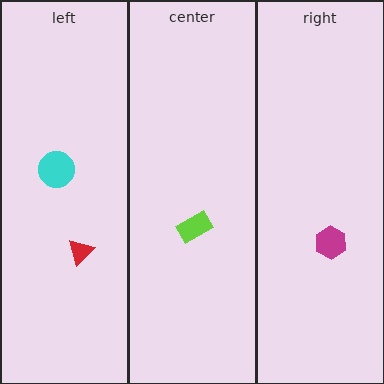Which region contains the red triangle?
The left region.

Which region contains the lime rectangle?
The center region.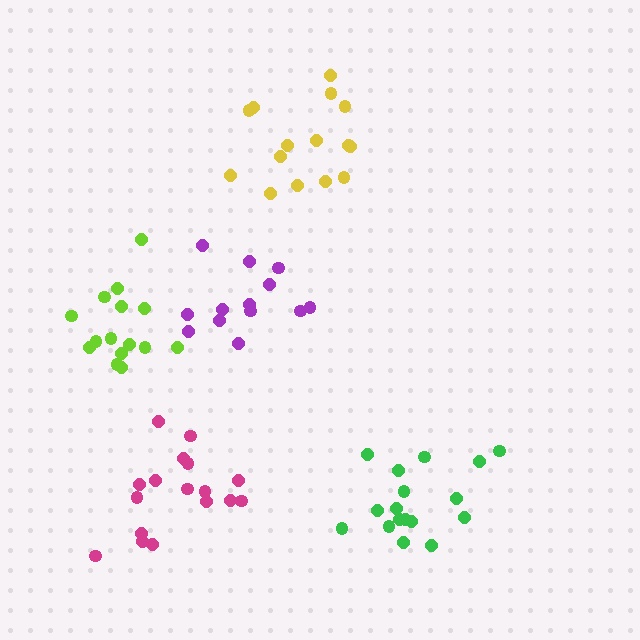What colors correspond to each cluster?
The clusters are colored: magenta, green, purple, yellow, lime.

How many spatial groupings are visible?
There are 5 spatial groupings.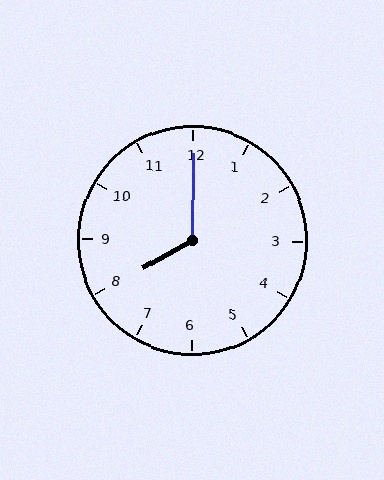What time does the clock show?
8:00.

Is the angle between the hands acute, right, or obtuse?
It is obtuse.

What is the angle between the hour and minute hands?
Approximately 120 degrees.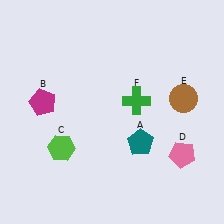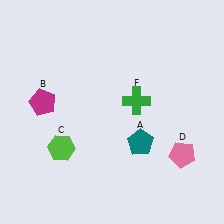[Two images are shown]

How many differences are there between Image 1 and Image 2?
There is 1 difference between the two images.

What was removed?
The brown circle (E) was removed in Image 2.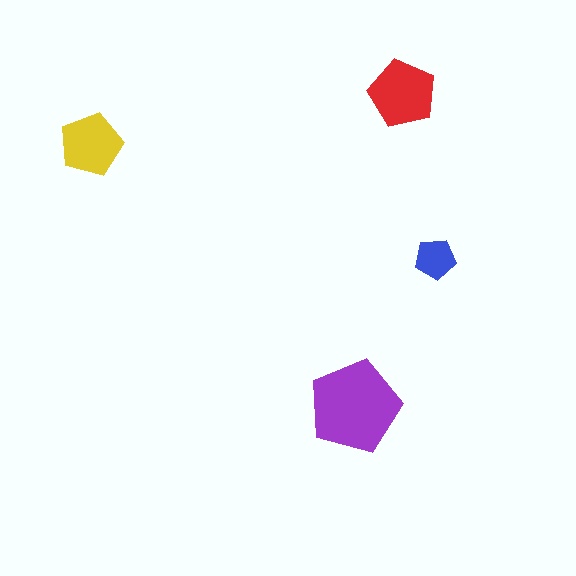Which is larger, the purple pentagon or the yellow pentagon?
The purple one.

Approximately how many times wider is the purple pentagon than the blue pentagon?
About 2.5 times wider.